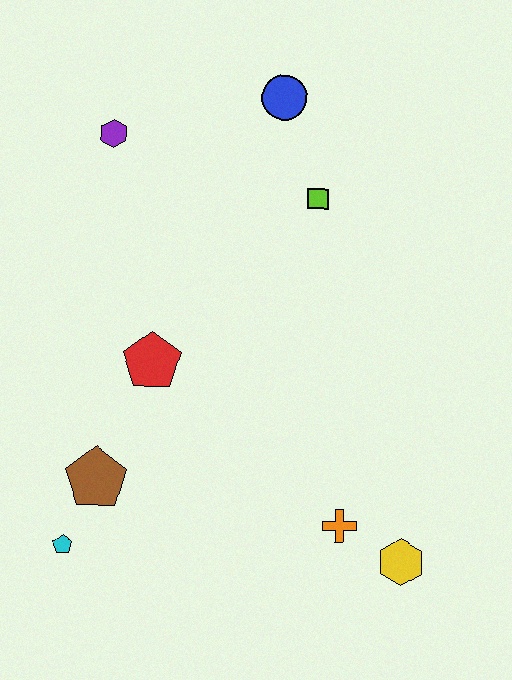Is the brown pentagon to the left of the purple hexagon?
Yes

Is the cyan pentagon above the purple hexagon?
No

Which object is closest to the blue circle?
The lime square is closest to the blue circle.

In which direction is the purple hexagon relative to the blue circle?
The purple hexagon is to the left of the blue circle.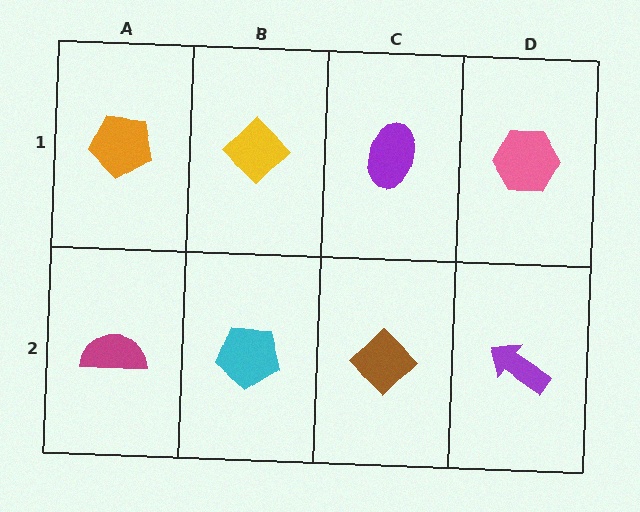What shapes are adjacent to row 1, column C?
A brown diamond (row 2, column C), a yellow diamond (row 1, column B), a pink hexagon (row 1, column D).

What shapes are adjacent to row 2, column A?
An orange pentagon (row 1, column A), a cyan pentagon (row 2, column B).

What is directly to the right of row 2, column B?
A brown diamond.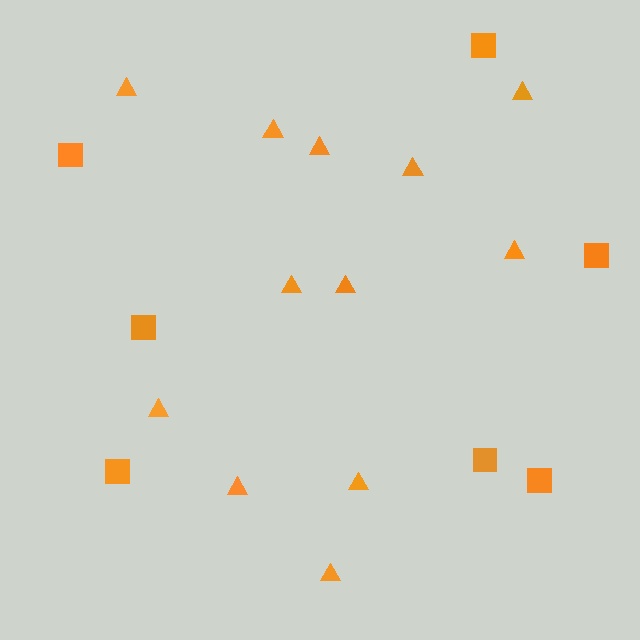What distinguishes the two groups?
There are 2 groups: one group of squares (7) and one group of triangles (12).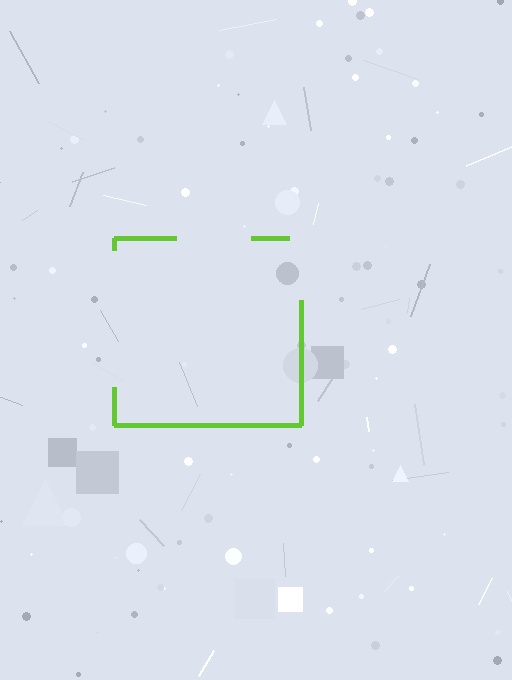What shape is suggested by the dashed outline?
The dashed outline suggests a square.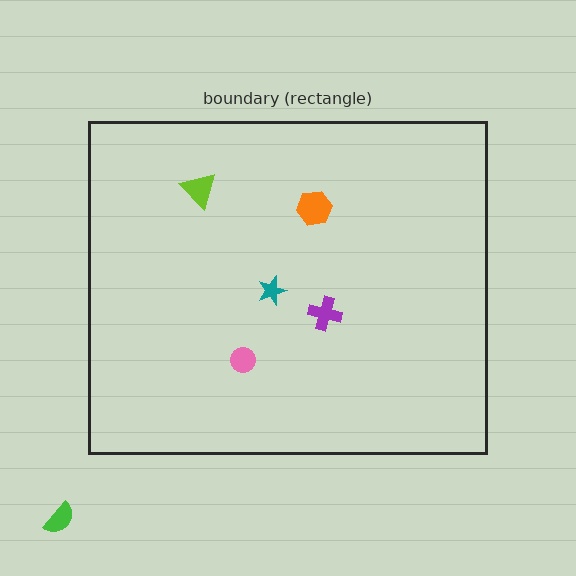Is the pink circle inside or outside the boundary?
Inside.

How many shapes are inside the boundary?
5 inside, 1 outside.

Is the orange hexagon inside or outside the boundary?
Inside.